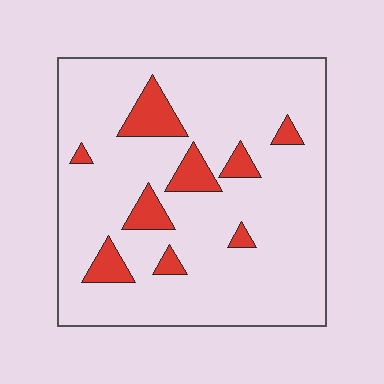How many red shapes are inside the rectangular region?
9.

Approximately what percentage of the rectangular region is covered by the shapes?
Approximately 15%.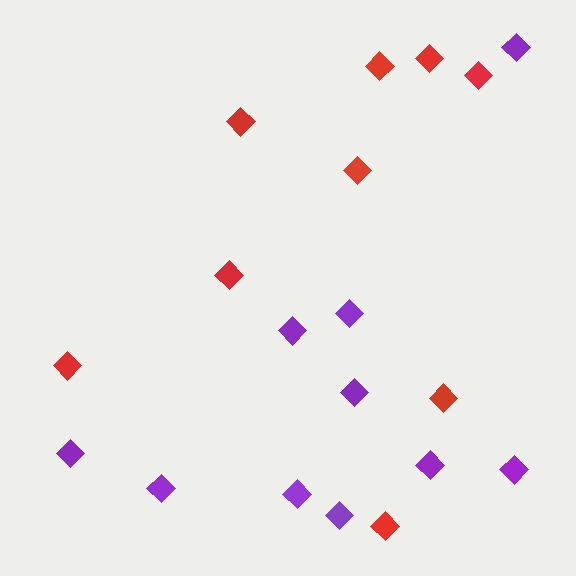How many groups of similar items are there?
There are 2 groups: one group of red diamonds (9) and one group of purple diamonds (10).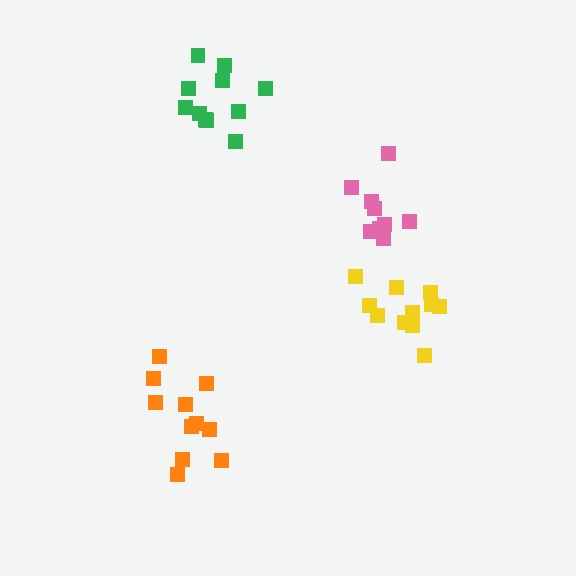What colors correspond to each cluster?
The clusters are colored: pink, orange, green, yellow.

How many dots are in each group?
Group 1: 9 dots, Group 2: 11 dots, Group 3: 11 dots, Group 4: 11 dots (42 total).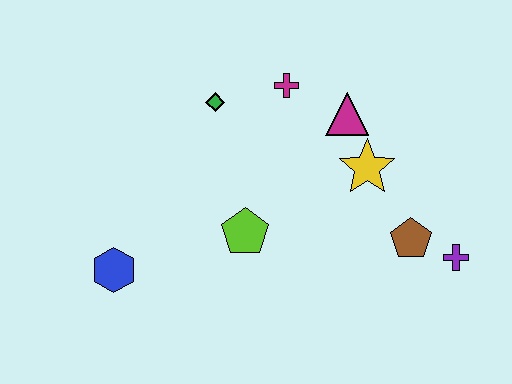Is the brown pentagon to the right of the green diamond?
Yes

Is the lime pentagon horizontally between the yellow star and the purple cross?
No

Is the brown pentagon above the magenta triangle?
No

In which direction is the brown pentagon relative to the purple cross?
The brown pentagon is to the left of the purple cross.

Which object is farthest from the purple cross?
The blue hexagon is farthest from the purple cross.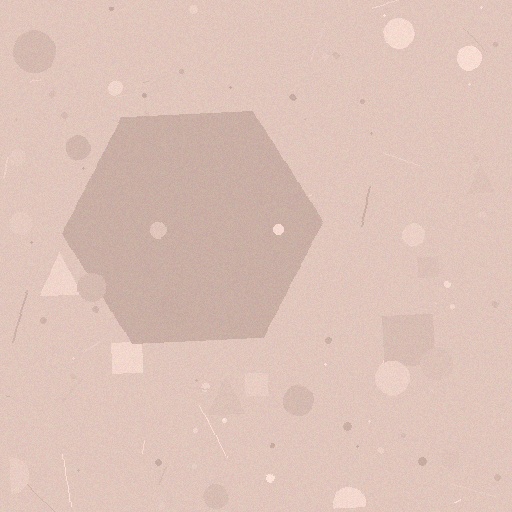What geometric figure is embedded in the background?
A hexagon is embedded in the background.